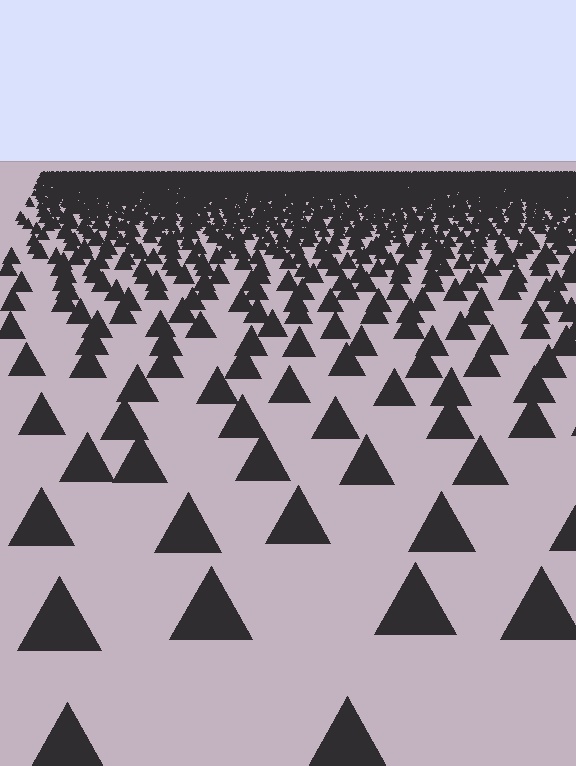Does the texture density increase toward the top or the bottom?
Density increases toward the top.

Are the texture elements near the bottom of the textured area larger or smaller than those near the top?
Larger. Near the bottom, elements are closer to the viewer and appear at a bigger on-screen size.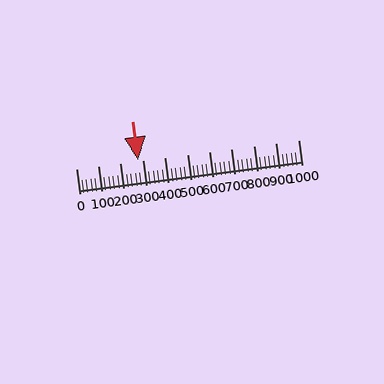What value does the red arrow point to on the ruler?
The red arrow points to approximately 281.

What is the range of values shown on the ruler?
The ruler shows values from 0 to 1000.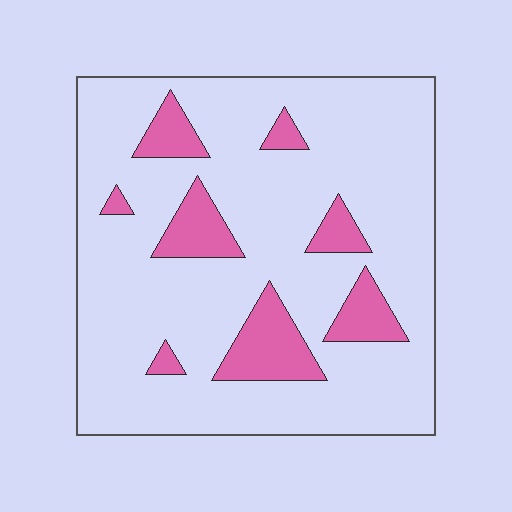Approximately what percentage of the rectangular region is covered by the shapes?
Approximately 15%.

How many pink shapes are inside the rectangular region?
8.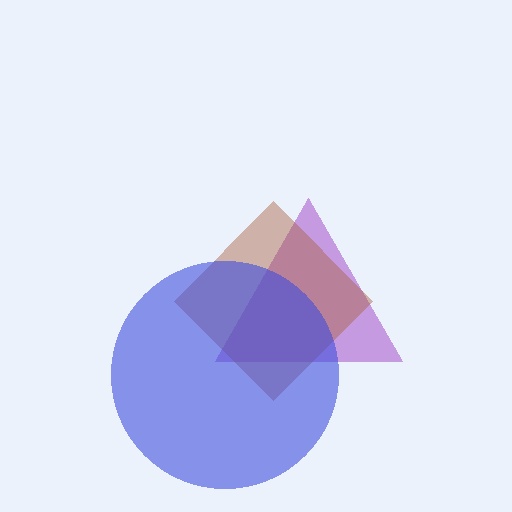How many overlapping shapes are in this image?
There are 3 overlapping shapes in the image.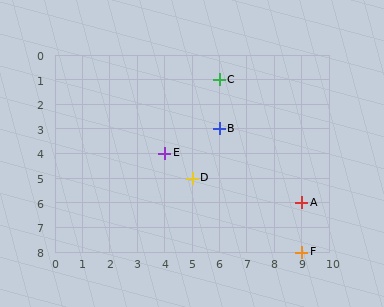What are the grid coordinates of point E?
Point E is at grid coordinates (4, 4).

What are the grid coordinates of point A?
Point A is at grid coordinates (9, 6).